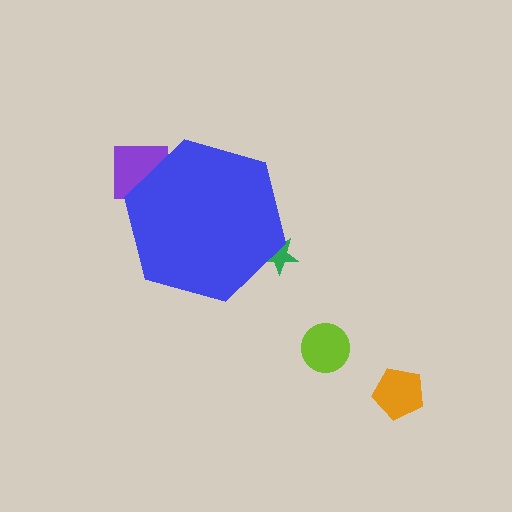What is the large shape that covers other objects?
A blue hexagon.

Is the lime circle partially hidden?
No, the lime circle is fully visible.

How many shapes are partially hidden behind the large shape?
2 shapes are partially hidden.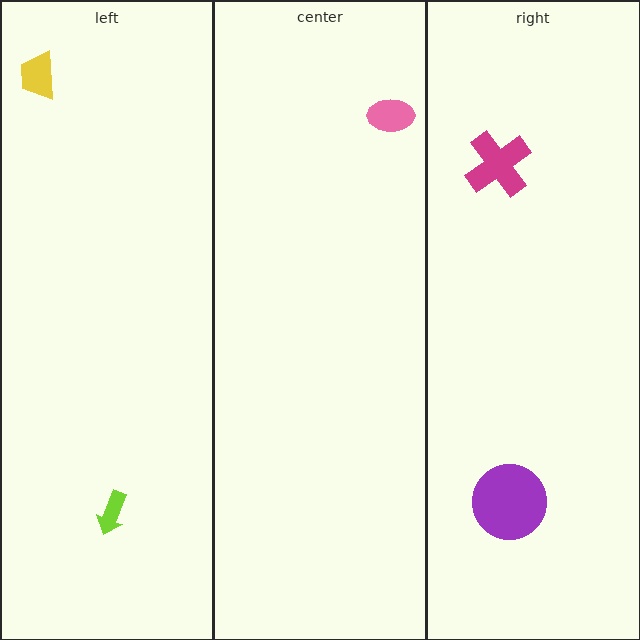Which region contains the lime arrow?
The left region.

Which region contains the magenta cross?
The right region.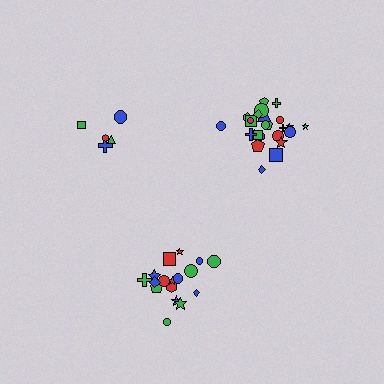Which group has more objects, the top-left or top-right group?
The top-right group.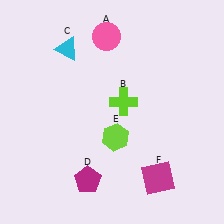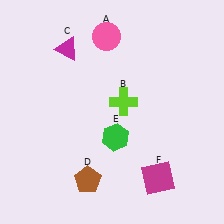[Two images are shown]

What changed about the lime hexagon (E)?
In Image 1, E is lime. In Image 2, it changed to green.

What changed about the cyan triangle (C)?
In Image 1, C is cyan. In Image 2, it changed to magenta.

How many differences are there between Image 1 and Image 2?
There are 3 differences between the two images.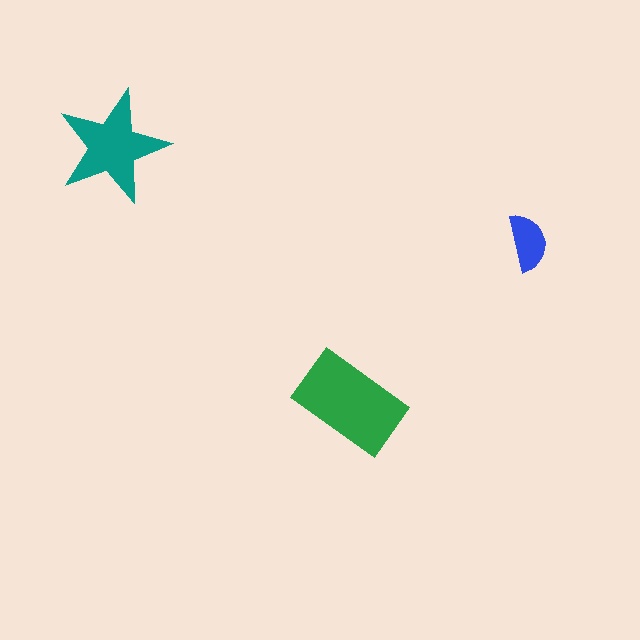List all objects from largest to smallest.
The green rectangle, the teal star, the blue semicircle.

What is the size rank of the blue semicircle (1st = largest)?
3rd.